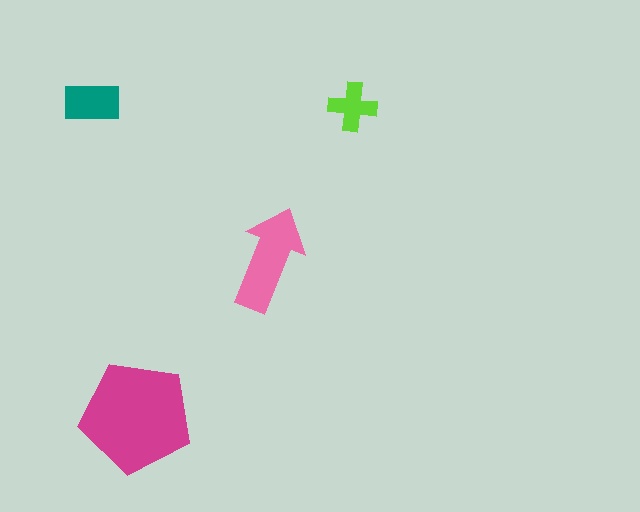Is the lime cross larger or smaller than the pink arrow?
Smaller.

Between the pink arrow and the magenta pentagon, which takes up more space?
The magenta pentagon.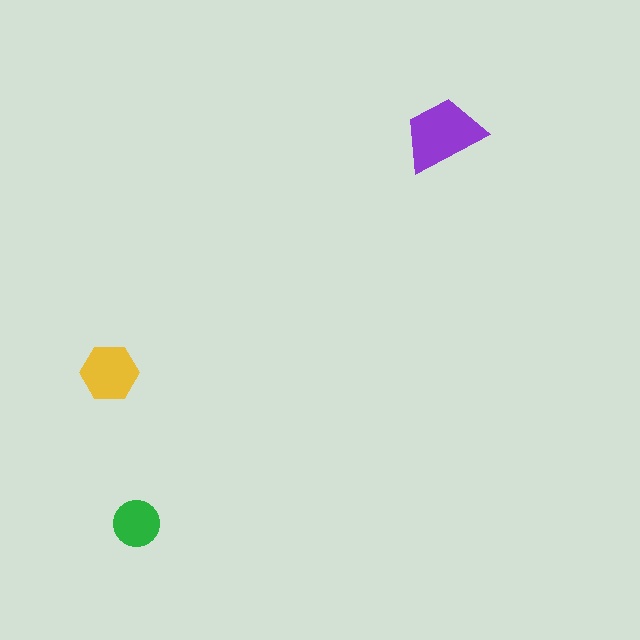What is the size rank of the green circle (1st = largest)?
3rd.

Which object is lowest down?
The green circle is bottommost.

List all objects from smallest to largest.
The green circle, the yellow hexagon, the purple trapezoid.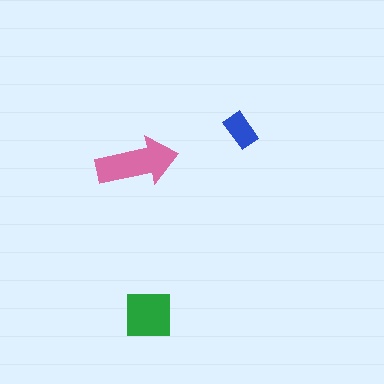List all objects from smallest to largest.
The blue rectangle, the green square, the pink arrow.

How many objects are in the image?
There are 3 objects in the image.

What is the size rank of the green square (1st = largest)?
2nd.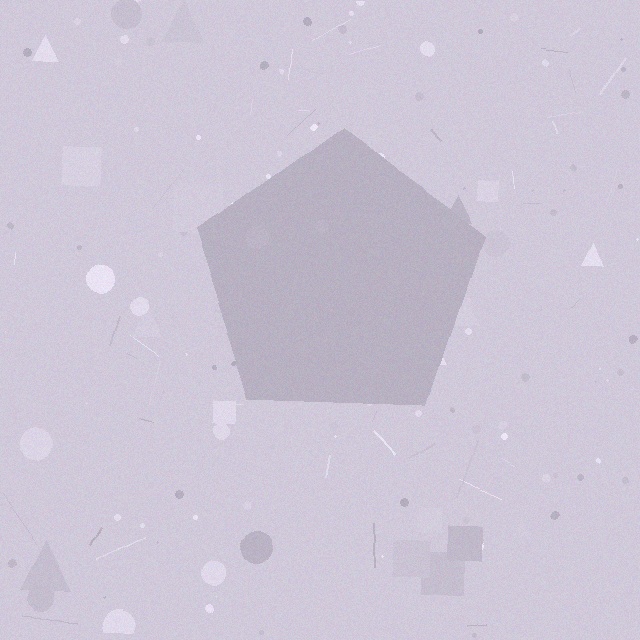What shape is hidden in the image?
A pentagon is hidden in the image.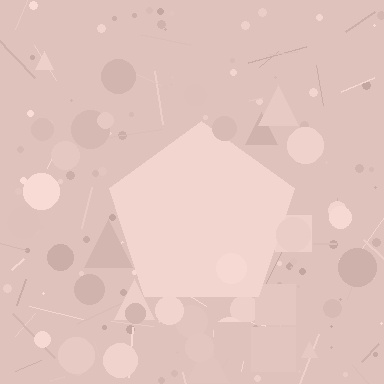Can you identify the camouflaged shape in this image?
The camouflaged shape is a pentagon.